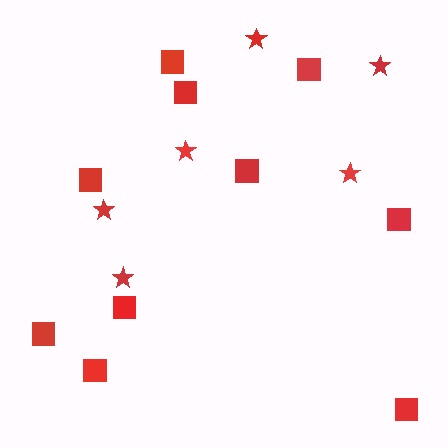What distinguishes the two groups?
There are 2 groups: one group of squares (10) and one group of stars (6).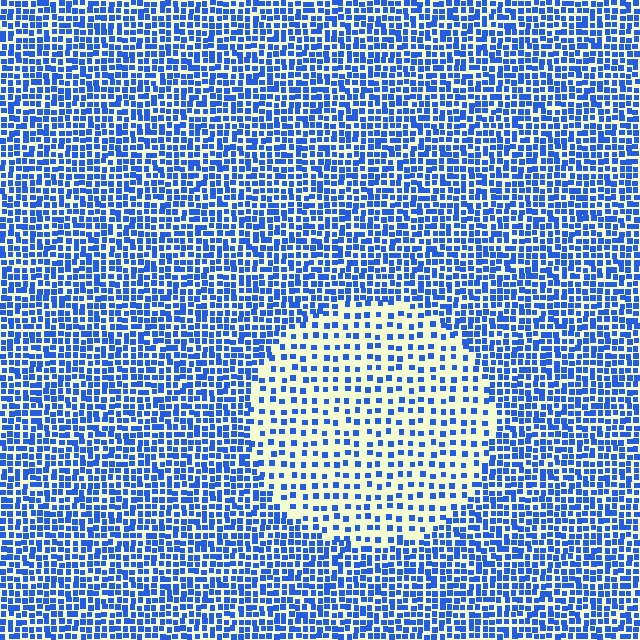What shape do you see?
I see a circle.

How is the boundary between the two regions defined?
The boundary is defined by a change in element density (approximately 2.2x ratio). All elements are the same color, size, and shape.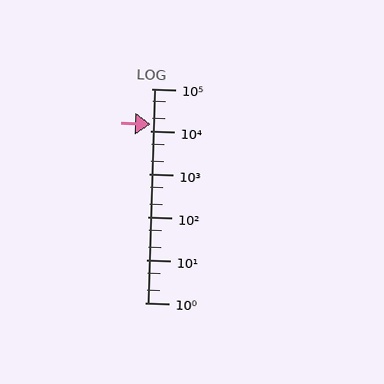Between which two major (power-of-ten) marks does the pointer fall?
The pointer is between 10000 and 100000.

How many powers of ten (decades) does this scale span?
The scale spans 5 decades, from 1 to 100000.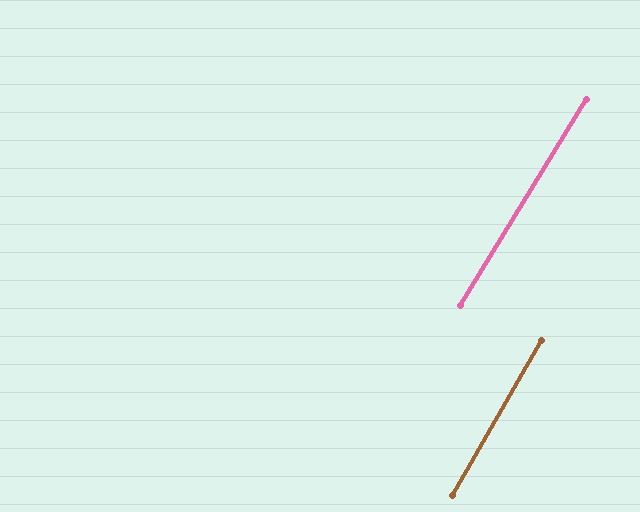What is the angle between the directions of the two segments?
Approximately 2 degrees.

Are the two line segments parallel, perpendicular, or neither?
Parallel — their directions differ by only 1.6°.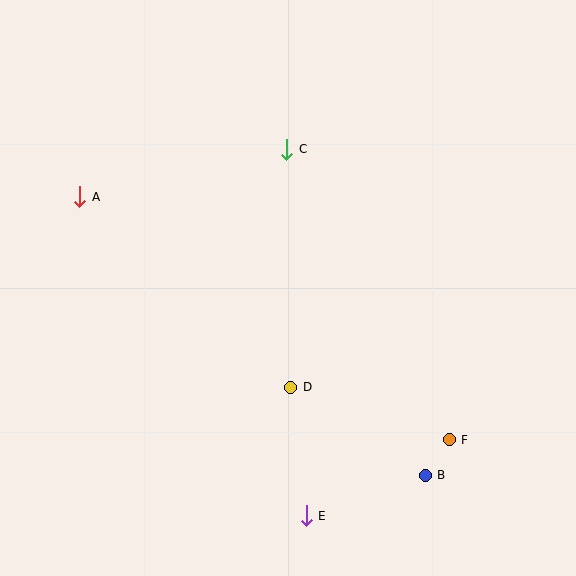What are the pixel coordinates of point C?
Point C is at (287, 149).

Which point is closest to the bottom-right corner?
Point B is closest to the bottom-right corner.